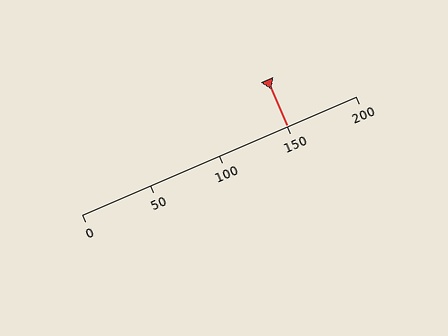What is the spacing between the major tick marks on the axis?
The major ticks are spaced 50 apart.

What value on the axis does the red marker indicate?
The marker indicates approximately 150.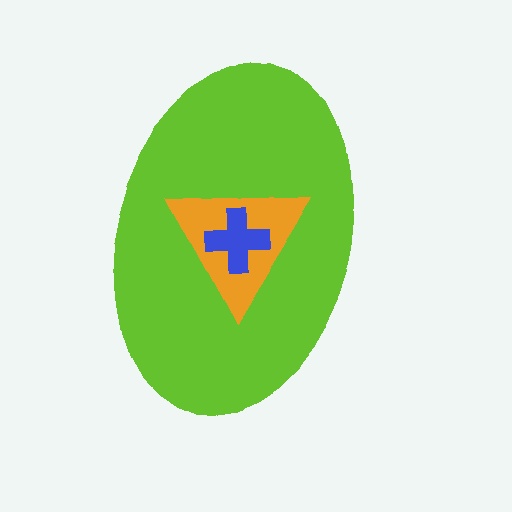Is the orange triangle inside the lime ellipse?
Yes.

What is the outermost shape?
The lime ellipse.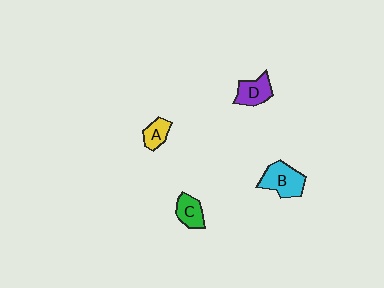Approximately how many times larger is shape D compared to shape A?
Approximately 1.4 times.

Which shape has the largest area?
Shape B (cyan).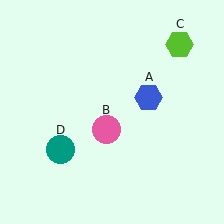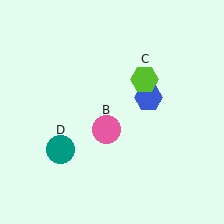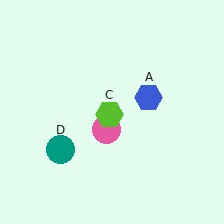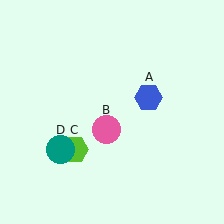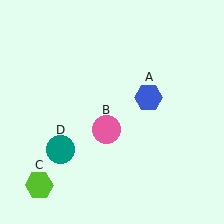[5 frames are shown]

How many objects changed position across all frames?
1 object changed position: lime hexagon (object C).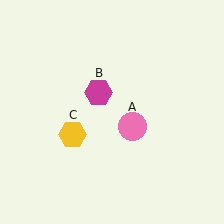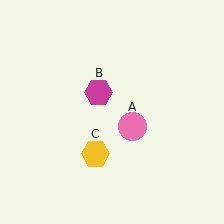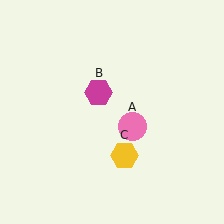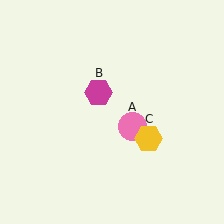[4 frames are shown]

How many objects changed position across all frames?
1 object changed position: yellow hexagon (object C).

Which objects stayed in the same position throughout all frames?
Pink circle (object A) and magenta hexagon (object B) remained stationary.